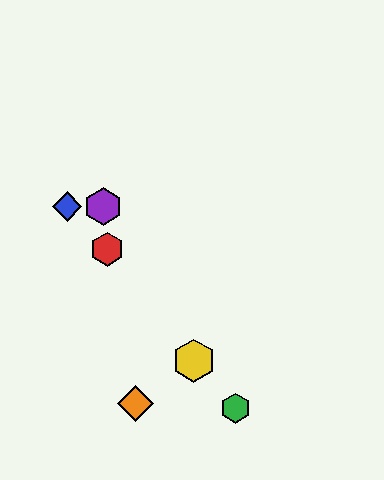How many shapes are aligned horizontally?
2 shapes (the blue diamond, the purple hexagon) are aligned horizontally.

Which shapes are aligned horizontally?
The blue diamond, the purple hexagon are aligned horizontally.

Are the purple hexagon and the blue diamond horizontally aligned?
Yes, both are at y≈207.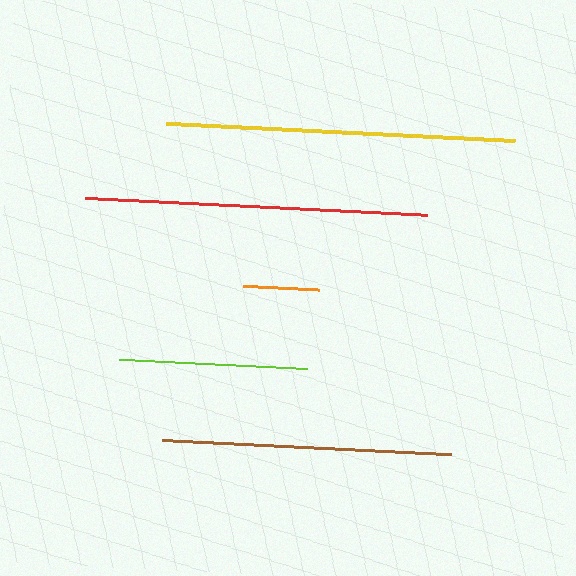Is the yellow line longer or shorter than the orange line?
The yellow line is longer than the orange line.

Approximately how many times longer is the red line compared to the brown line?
The red line is approximately 1.2 times the length of the brown line.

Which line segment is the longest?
The yellow line is the longest at approximately 349 pixels.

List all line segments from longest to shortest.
From longest to shortest: yellow, red, brown, lime, orange.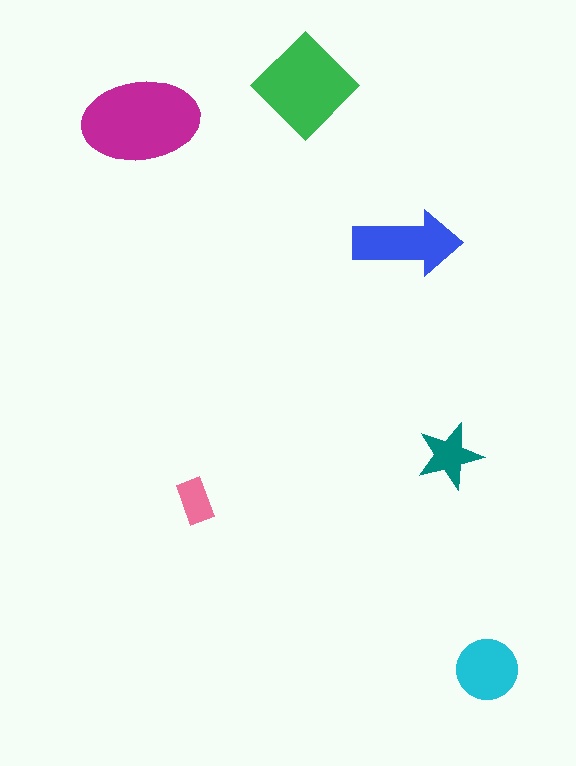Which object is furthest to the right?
The cyan circle is rightmost.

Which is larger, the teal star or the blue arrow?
The blue arrow.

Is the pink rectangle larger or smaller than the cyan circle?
Smaller.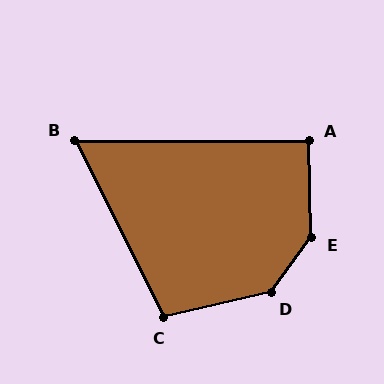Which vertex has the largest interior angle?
E, at approximately 142 degrees.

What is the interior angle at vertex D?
Approximately 139 degrees (obtuse).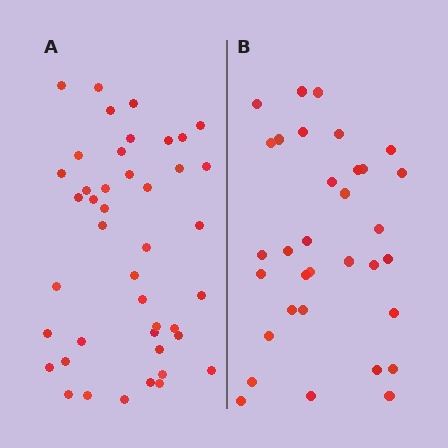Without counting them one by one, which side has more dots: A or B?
Region A (the left region) has more dots.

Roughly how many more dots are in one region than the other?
Region A has roughly 10 or so more dots than region B.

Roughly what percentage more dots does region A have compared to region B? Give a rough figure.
About 30% more.